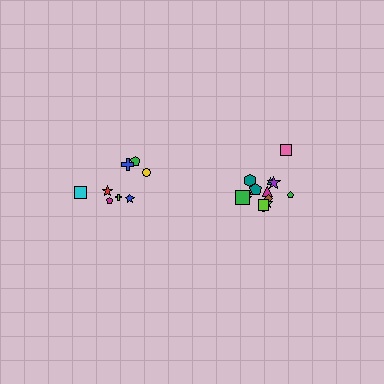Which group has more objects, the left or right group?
The right group.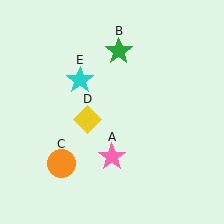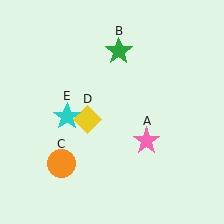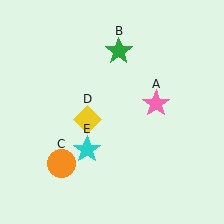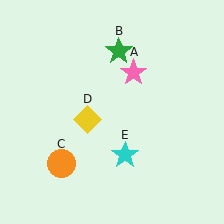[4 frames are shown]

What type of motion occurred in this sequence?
The pink star (object A), cyan star (object E) rotated counterclockwise around the center of the scene.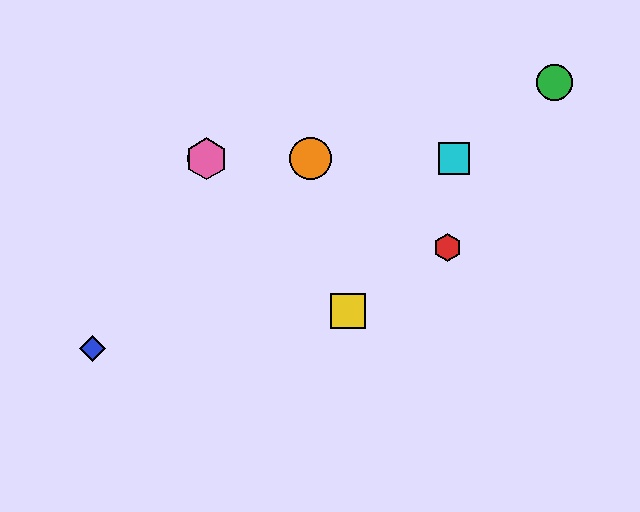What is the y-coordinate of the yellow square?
The yellow square is at y≈311.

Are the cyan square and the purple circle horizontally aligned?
Yes, both are at y≈159.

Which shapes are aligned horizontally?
The purple circle, the orange circle, the cyan square, the pink hexagon are aligned horizontally.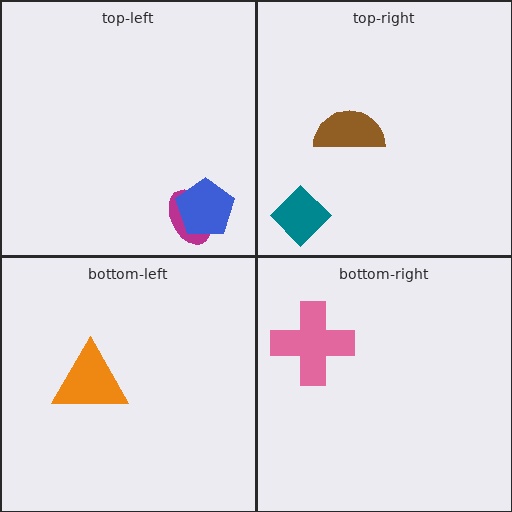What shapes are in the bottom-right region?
The pink cross.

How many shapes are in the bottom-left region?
1.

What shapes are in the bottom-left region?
The orange triangle.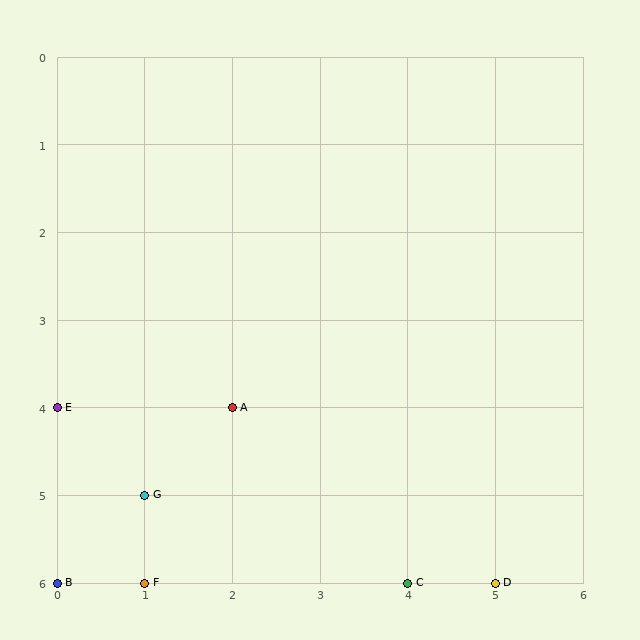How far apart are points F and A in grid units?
Points F and A are 1 column and 2 rows apart (about 2.2 grid units diagonally).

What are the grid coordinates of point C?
Point C is at grid coordinates (4, 6).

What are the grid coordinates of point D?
Point D is at grid coordinates (5, 6).